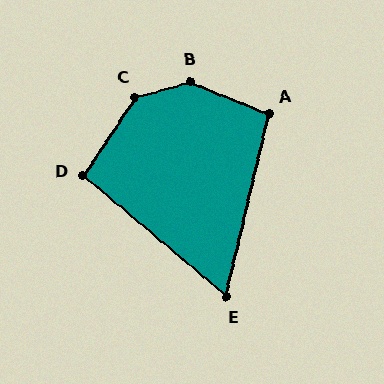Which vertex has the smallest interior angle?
E, at approximately 63 degrees.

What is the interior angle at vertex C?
Approximately 140 degrees (obtuse).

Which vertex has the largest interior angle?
B, at approximately 142 degrees.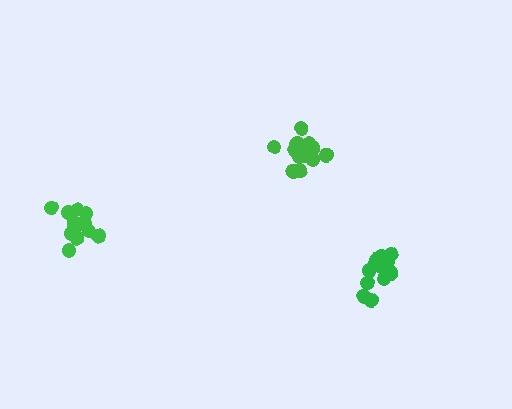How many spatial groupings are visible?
There are 3 spatial groupings.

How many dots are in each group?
Group 1: 13 dots, Group 2: 15 dots, Group 3: 14 dots (42 total).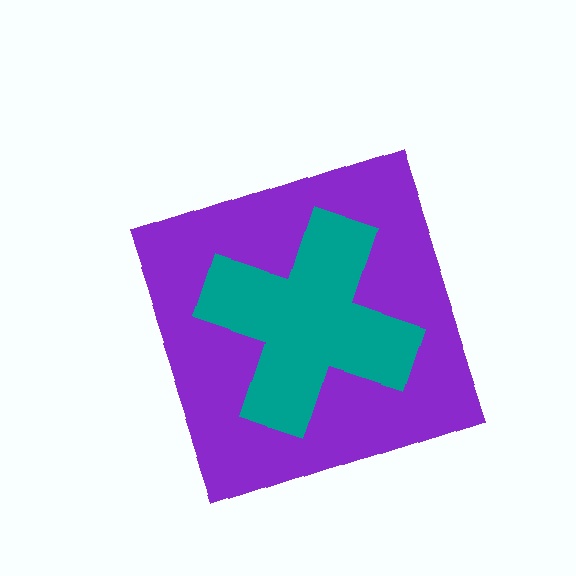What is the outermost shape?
The purple diamond.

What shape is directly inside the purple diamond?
The teal cross.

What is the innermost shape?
The teal cross.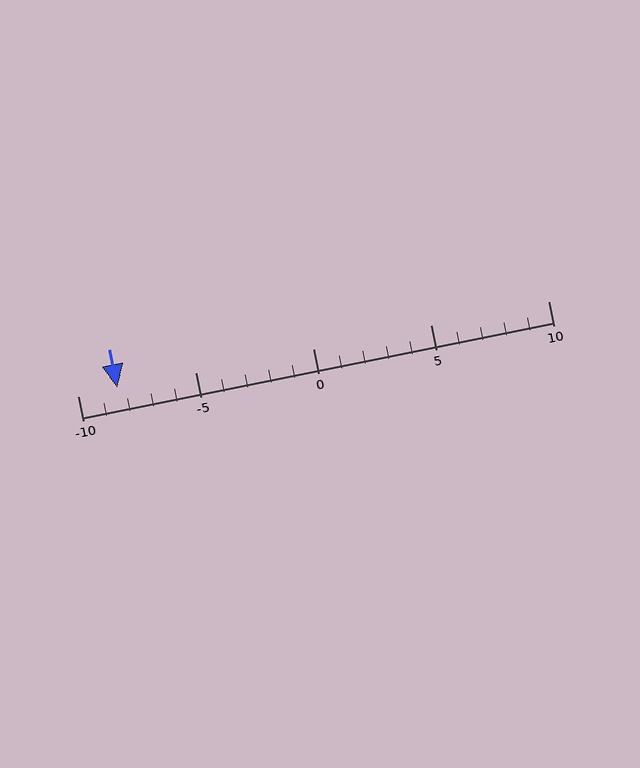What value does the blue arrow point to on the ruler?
The blue arrow points to approximately -8.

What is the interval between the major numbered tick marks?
The major tick marks are spaced 5 units apart.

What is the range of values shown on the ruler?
The ruler shows values from -10 to 10.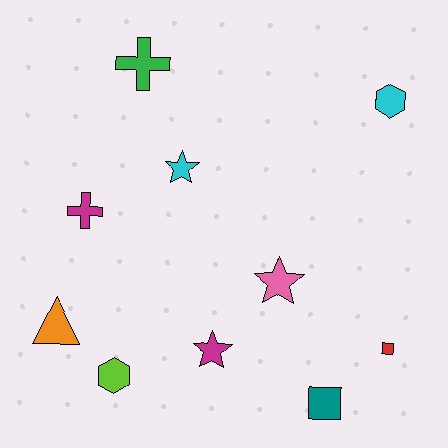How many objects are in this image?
There are 10 objects.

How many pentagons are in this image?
There are no pentagons.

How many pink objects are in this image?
There is 1 pink object.